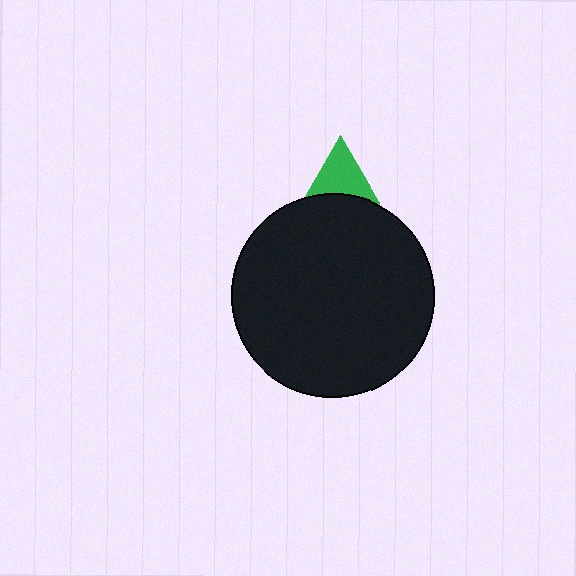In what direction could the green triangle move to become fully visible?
The green triangle could move up. That would shift it out from behind the black circle entirely.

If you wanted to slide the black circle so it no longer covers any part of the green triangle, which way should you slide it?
Slide it down — that is the most direct way to separate the two shapes.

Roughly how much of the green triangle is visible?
About half of it is visible (roughly 45%).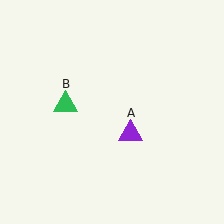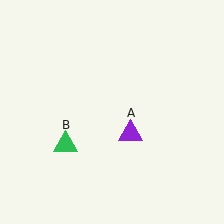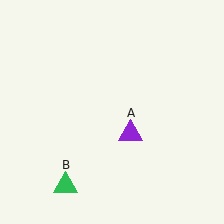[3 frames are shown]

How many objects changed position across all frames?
1 object changed position: green triangle (object B).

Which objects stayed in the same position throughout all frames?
Purple triangle (object A) remained stationary.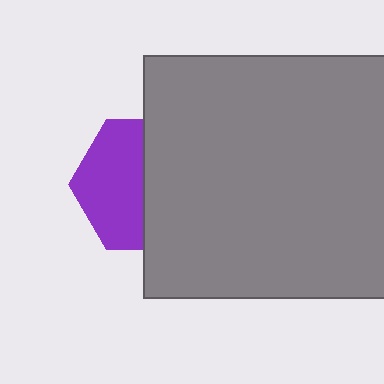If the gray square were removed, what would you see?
You would see the complete purple hexagon.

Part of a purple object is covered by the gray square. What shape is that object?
It is a hexagon.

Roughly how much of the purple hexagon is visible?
About half of it is visible (roughly 50%).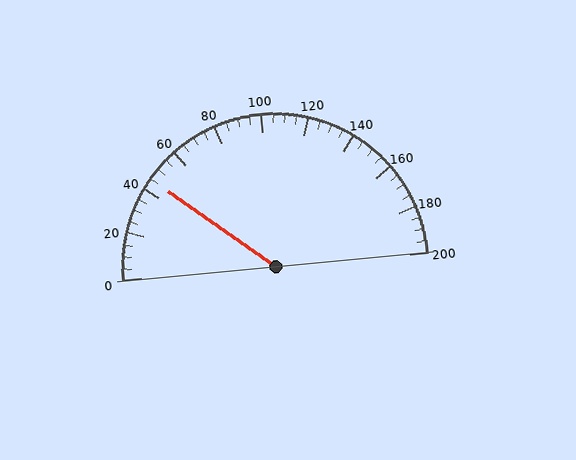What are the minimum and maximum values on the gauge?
The gauge ranges from 0 to 200.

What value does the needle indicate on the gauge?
The needle indicates approximately 45.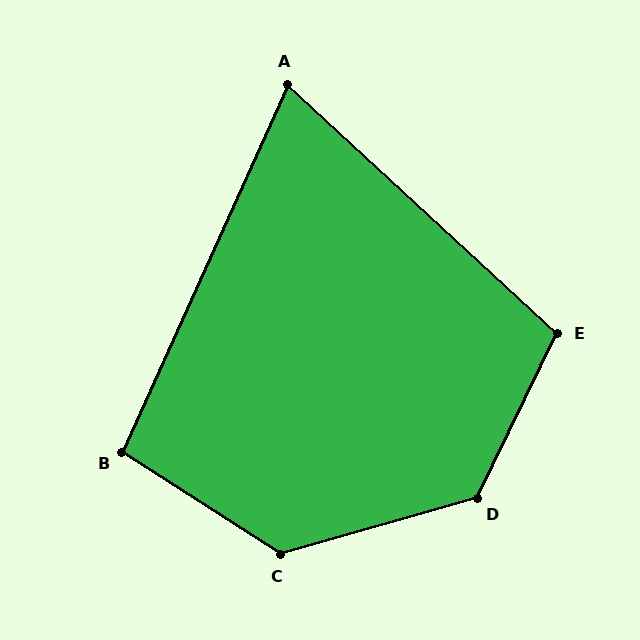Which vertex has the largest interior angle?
D, at approximately 132 degrees.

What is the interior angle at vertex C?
Approximately 131 degrees (obtuse).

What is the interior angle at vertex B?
Approximately 99 degrees (obtuse).